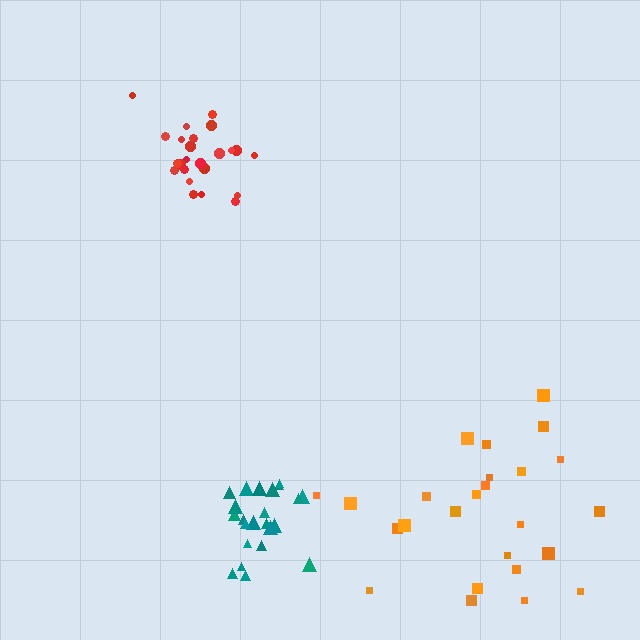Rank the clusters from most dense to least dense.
teal, red, orange.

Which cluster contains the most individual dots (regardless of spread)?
Orange (25).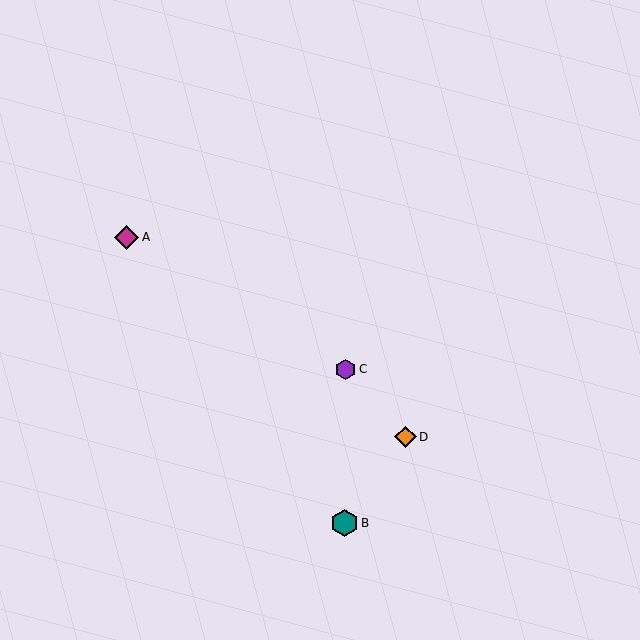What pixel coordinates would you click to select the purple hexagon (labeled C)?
Click at (346, 369) to select the purple hexagon C.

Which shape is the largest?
The teal hexagon (labeled B) is the largest.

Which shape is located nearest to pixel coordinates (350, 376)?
The purple hexagon (labeled C) at (346, 369) is nearest to that location.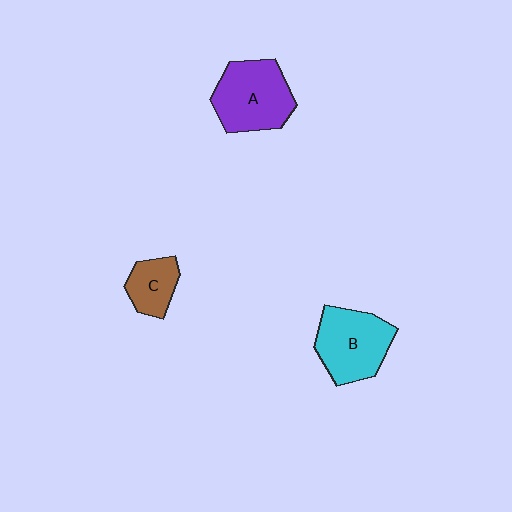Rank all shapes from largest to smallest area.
From largest to smallest: A (purple), B (cyan), C (brown).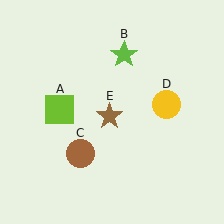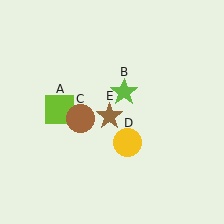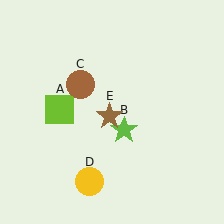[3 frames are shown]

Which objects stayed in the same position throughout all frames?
Lime square (object A) and brown star (object E) remained stationary.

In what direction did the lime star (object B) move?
The lime star (object B) moved down.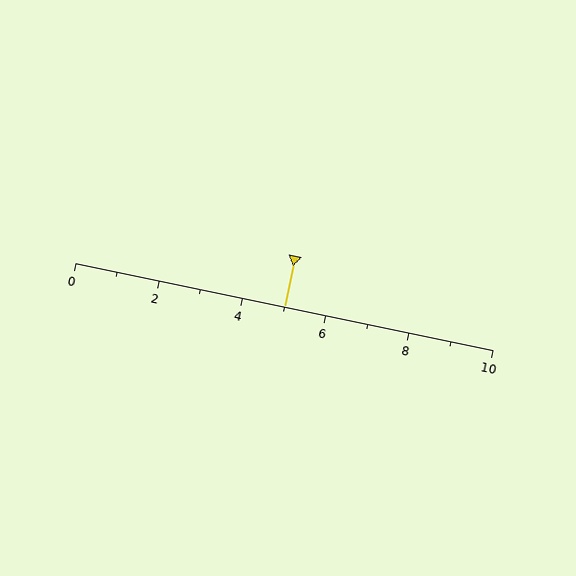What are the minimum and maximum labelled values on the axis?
The axis runs from 0 to 10.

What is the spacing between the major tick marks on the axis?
The major ticks are spaced 2 apart.